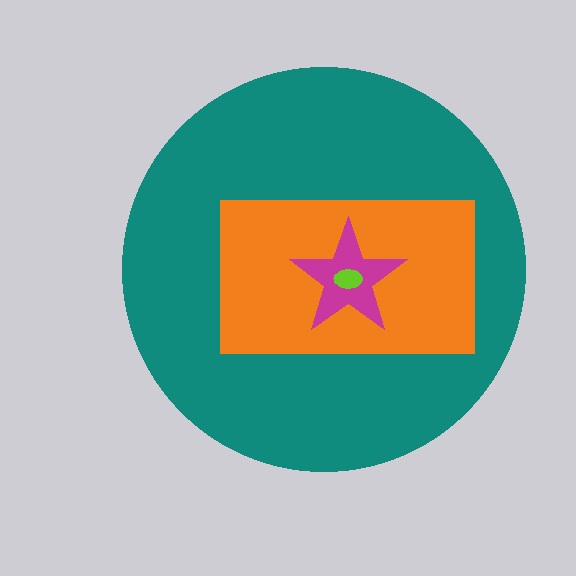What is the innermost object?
The lime ellipse.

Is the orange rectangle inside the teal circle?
Yes.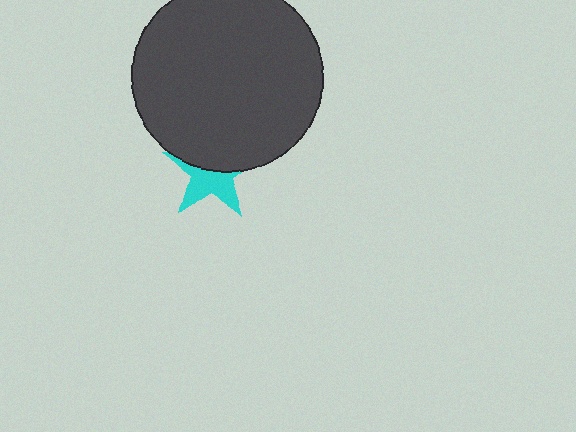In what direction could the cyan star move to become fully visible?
The cyan star could move down. That would shift it out from behind the dark gray circle entirely.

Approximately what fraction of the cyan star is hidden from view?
Roughly 49% of the cyan star is hidden behind the dark gray circle.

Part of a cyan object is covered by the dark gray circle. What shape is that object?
It is a star.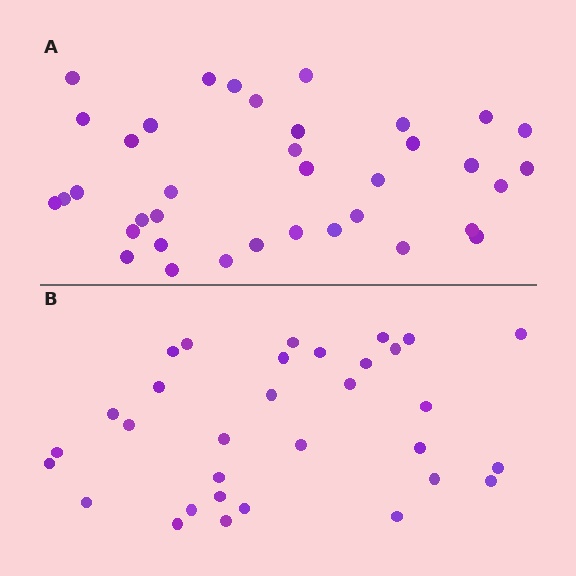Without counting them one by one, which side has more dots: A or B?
Region A (the top region) has more dots.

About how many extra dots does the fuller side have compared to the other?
Region A has about 5 more dots than region B.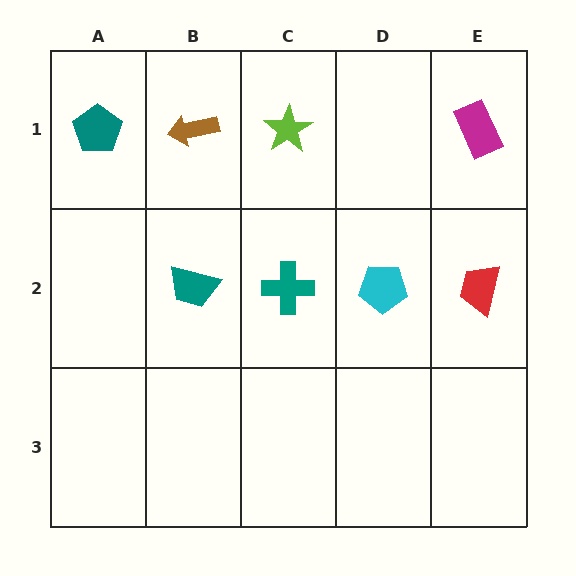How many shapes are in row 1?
4 shapes.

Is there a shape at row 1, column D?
No, that cell is empty.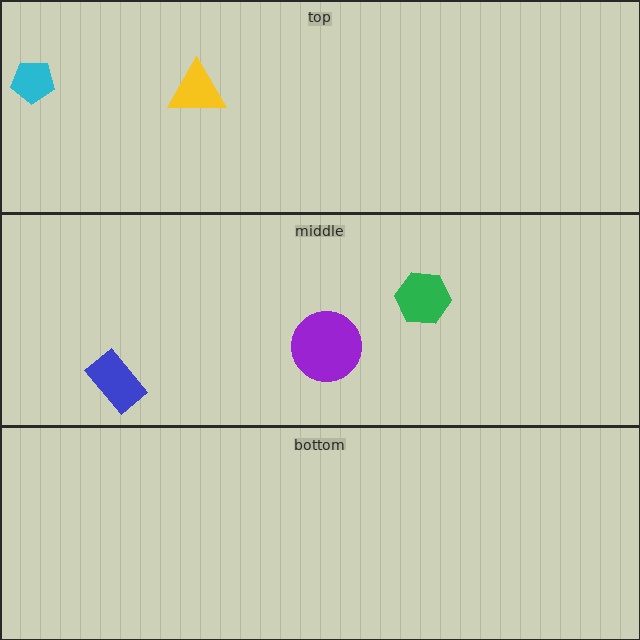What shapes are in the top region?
The yellow triangle, the cyan pentagon.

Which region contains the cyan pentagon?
The top region.